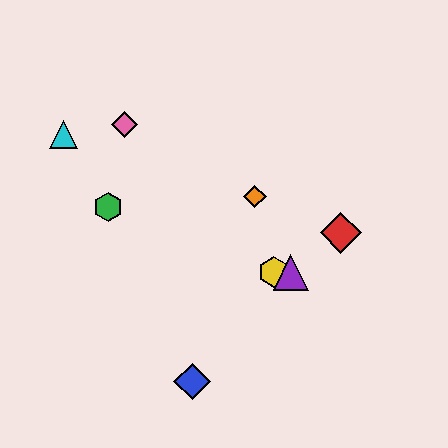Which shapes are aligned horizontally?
The yellow hexagon, the purple triangle are aligned horizontally.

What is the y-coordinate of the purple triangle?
The purple triangle is at y≈272.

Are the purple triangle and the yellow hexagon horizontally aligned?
Yes, both are at y≈272.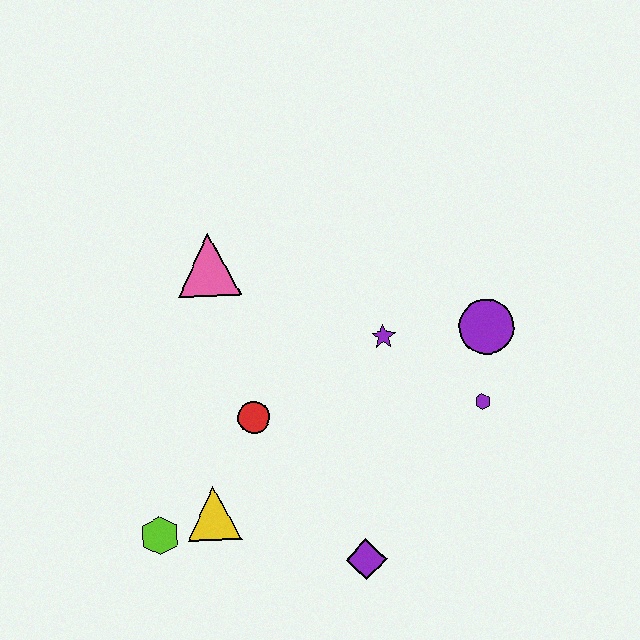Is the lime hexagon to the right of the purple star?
No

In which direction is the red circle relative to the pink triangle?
The red circle is below the pink triangle.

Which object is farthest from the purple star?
The lime hexagon is farthest from the purple star.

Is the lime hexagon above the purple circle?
No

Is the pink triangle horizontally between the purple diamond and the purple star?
No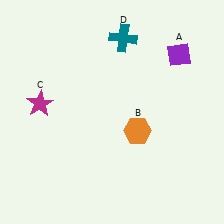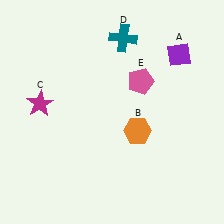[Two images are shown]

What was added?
A pink pentagon (E) was added in Image 2.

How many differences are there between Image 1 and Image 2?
There is 1 difference between the two images.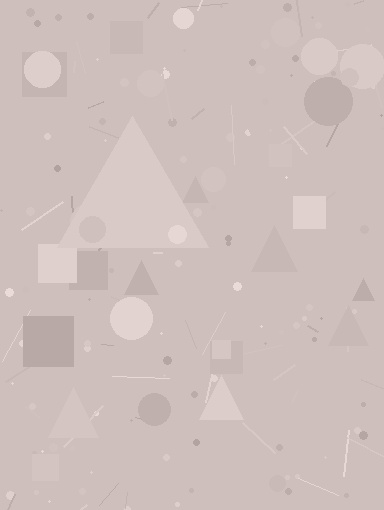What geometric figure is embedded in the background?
A triangle is embedded in the background.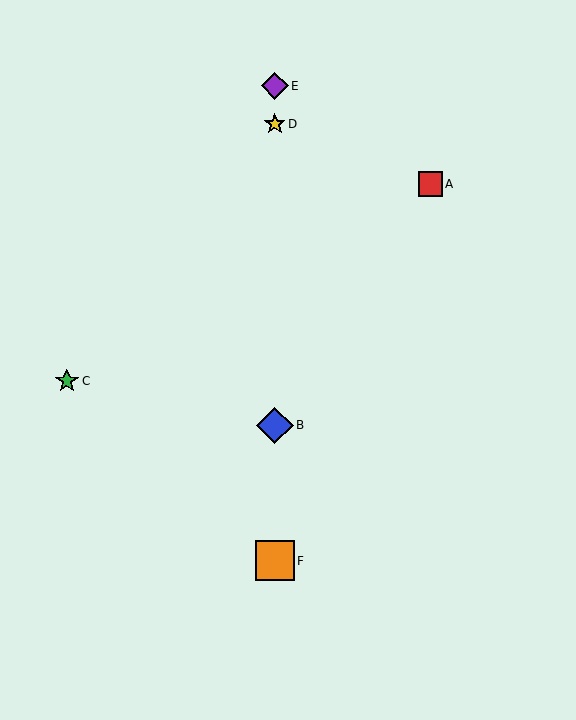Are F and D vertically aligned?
Yes, both are at x≈275.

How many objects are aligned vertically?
4 objects (B, D, E, F) are aligned vertically.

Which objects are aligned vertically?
Objects B, D, E, F are aligned vertically.